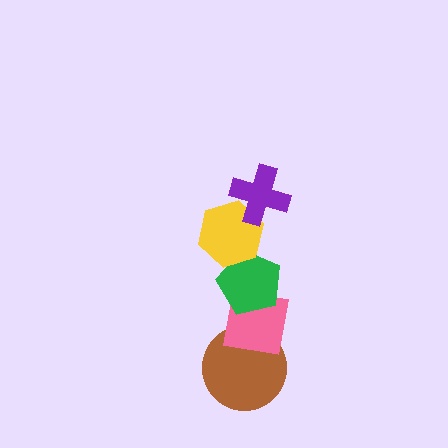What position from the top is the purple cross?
The purple cross is 1st from the top.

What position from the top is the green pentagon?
The green pentagon is 3rd from the top.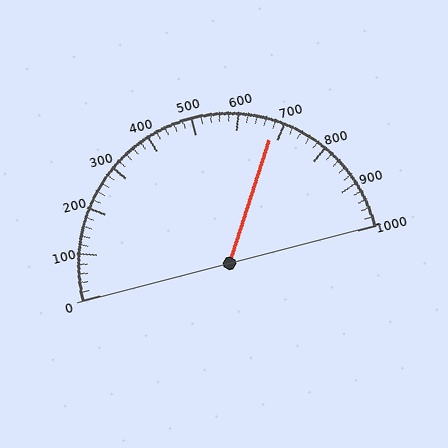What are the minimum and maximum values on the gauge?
The gauge ranges from 0 to 1000.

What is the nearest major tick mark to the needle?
The nearest major tick mark is 700.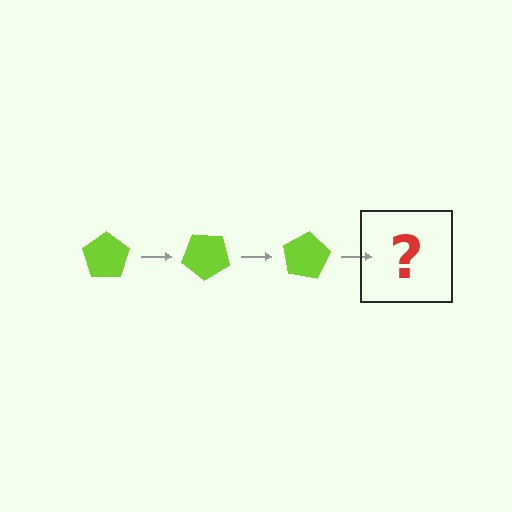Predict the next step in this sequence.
The next step is a lime pentagon rotated 120 degrees.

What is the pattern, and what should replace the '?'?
The pattern is that the pentagon rotates 40 degrees each step. The '?' should be a lime pentagon rotated 120 degrees.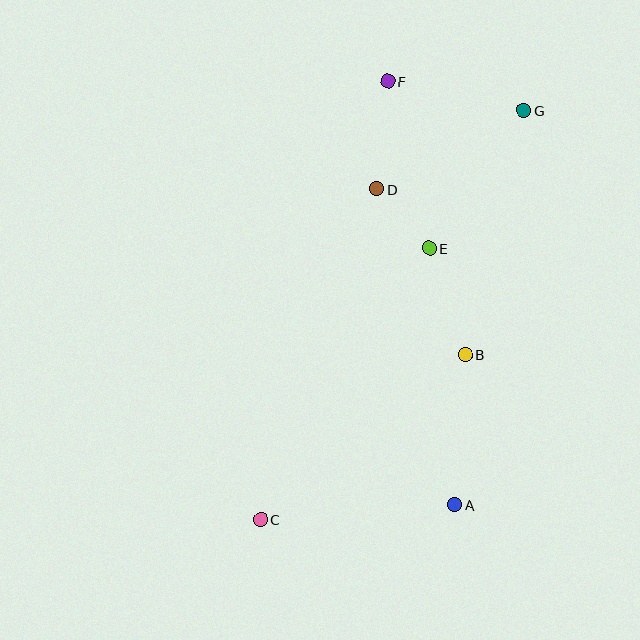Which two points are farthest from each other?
Points C and G are farthest from each other.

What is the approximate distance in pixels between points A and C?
The distance between A and C is approximately 194 pixels.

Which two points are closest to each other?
Points D and E are closest to each other.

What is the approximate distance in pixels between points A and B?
The distance between A and B is approximately 151 pixels.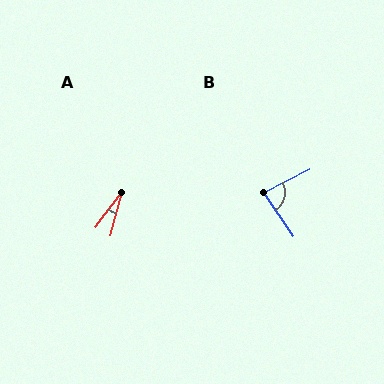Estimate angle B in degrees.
Approximately 83 degrees.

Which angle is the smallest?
A, at approximately 22 degrees.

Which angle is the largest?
B, at approximately 83 degrees.